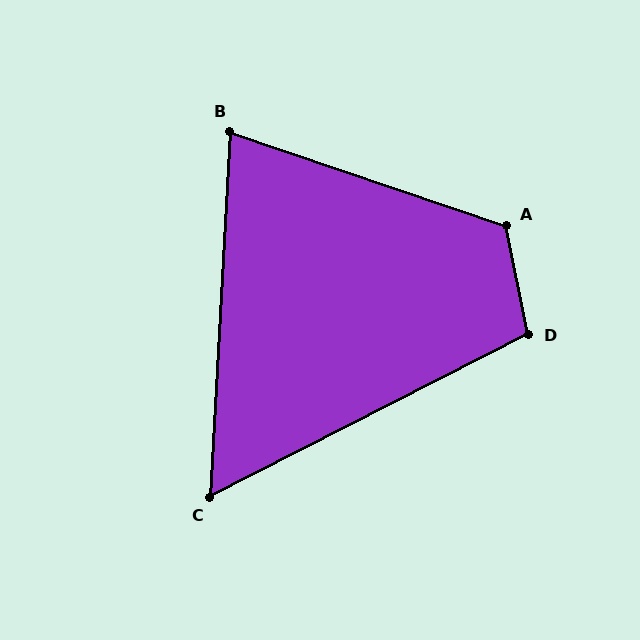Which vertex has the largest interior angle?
A, at approximately 120 degrees.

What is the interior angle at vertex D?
Approximately 105 degrees (obtuse).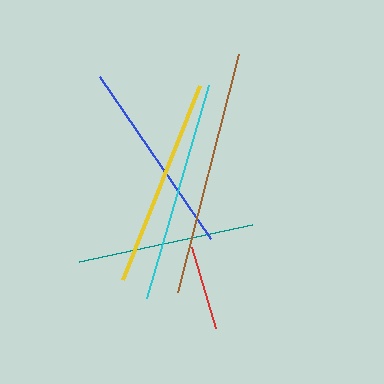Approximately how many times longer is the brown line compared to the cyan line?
The brown line is approximately 1.1 times the length of the cyan line.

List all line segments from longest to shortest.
From longest to shortest: brown, cyan, yellow, blue, teal, red.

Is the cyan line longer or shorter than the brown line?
The brown line is longer than the cyan line.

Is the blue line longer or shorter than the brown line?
The brown line is longer than the blue line.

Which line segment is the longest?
The brown line is the longest at approximately 246 pixels.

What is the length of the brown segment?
The brown segment is approximately 246 pixels long.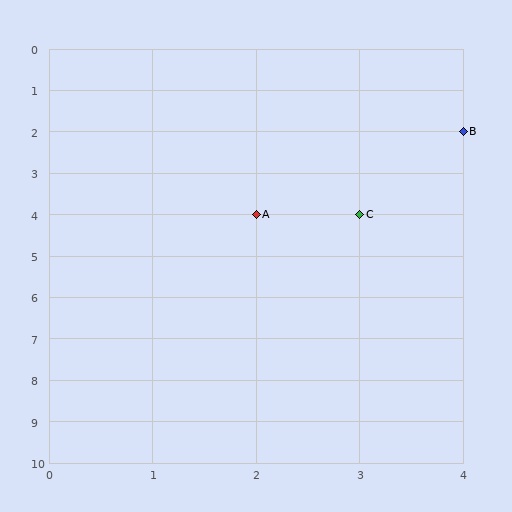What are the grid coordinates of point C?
Point C is at grid coordinates (3, 4).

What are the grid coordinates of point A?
Point A is at grid coordinates (2, 4).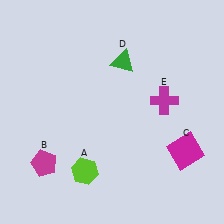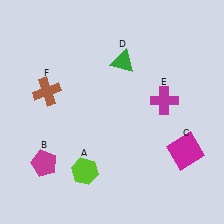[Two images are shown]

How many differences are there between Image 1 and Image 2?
There is 1 difference between the two images.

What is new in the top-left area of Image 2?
A brown cross (F) was added in the top-left area of Image 2.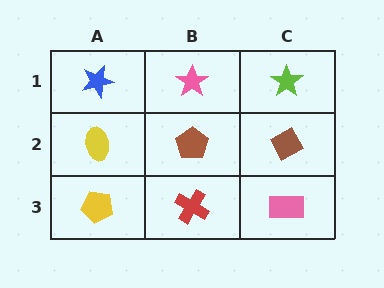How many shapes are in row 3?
3 shapes.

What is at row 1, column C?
A lime star.